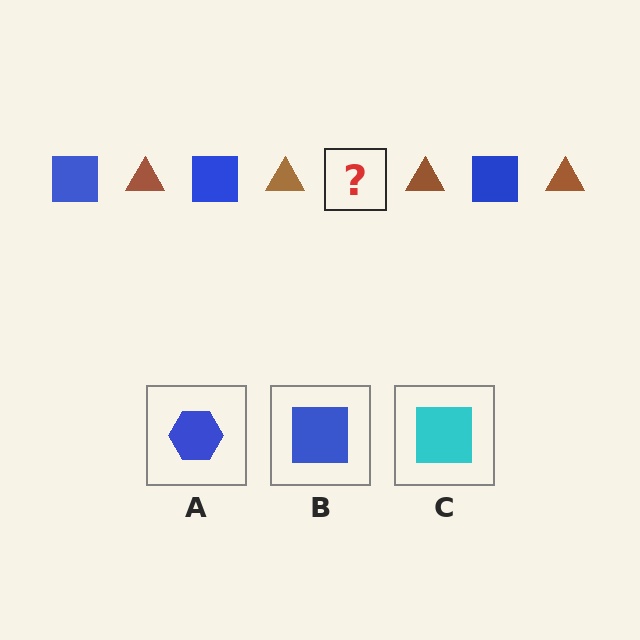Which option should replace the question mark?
Option B.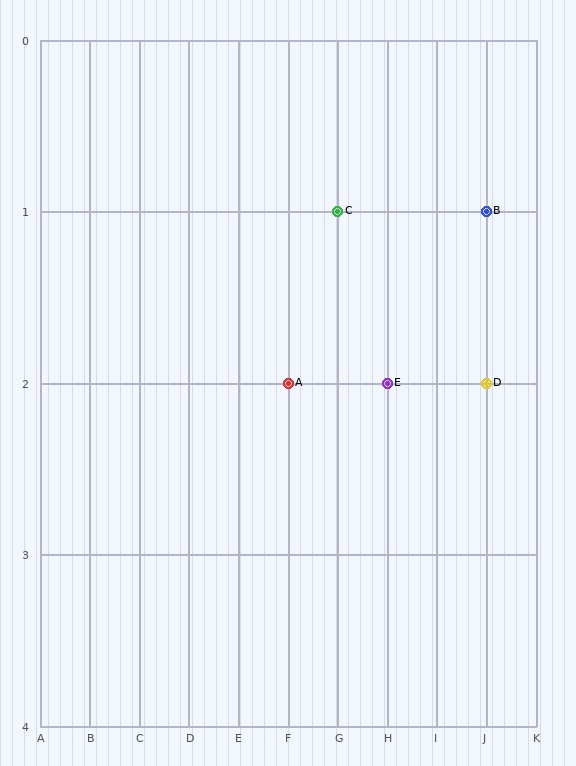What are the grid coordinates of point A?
Point A is at grid coordinates (F, 2).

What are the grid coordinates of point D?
Point D is at grid coordinates (J, 2).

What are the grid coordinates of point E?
Point E is at grid coordinates (H, 2).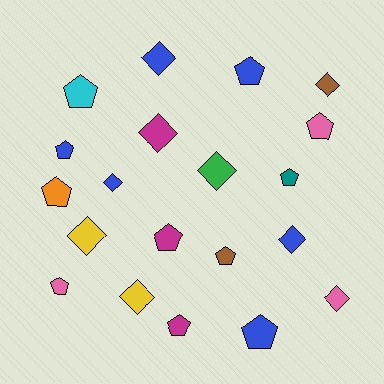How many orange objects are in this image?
There is 1 orange object.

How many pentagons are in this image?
There are 11 pentagons.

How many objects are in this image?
There are 20 objects.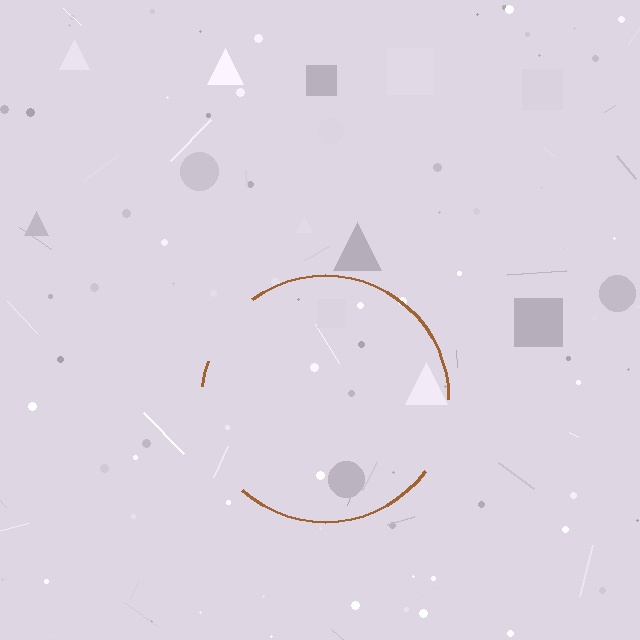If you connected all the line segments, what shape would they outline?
They would outline a circle.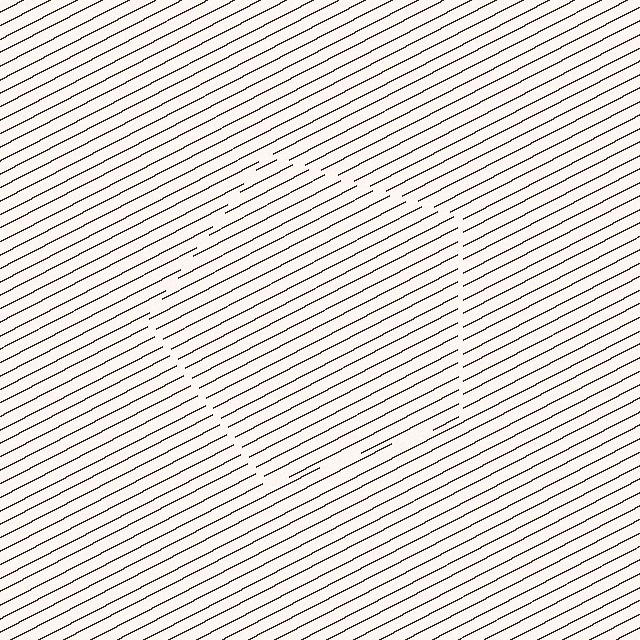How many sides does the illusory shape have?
5 sides — the line-ends trace a pentagon.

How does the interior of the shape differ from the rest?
The interior of the shape contains the same grating, shifted by half a period — the contour is defined by the phase discontinuity where line-ends from the inner and outer gratings abut.